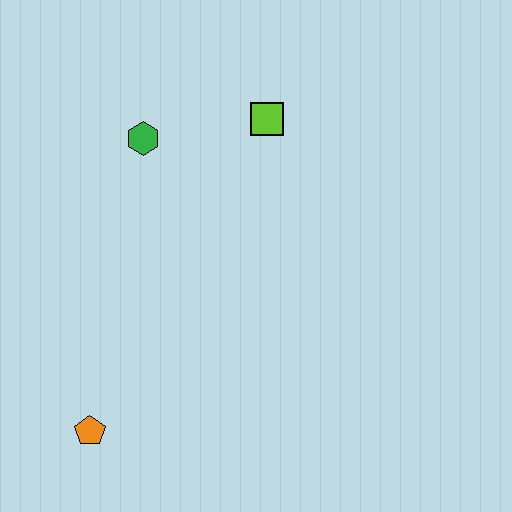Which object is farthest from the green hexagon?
The orange pentagon is farthest from the green hexagon.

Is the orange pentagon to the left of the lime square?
Yes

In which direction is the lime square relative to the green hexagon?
The lime square is to the right of the green hexagon.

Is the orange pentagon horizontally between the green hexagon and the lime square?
No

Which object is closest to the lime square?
The green hexagon is closest to the lime square.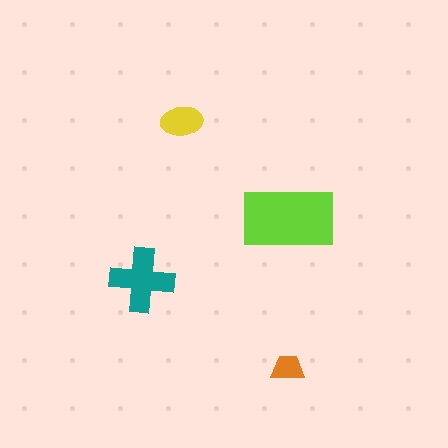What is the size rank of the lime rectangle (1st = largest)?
1st.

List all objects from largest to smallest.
The lime rectangle, the teal cross, the yellow ellipse, the orange trapezoid.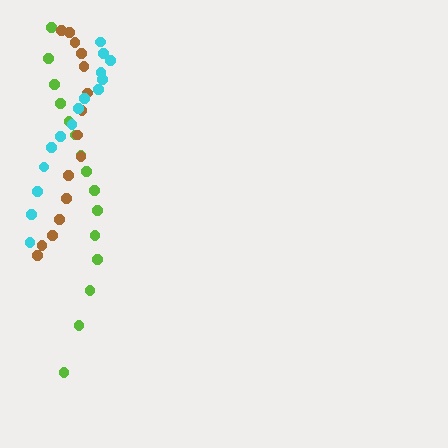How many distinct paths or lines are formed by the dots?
There are 3 distinct paths.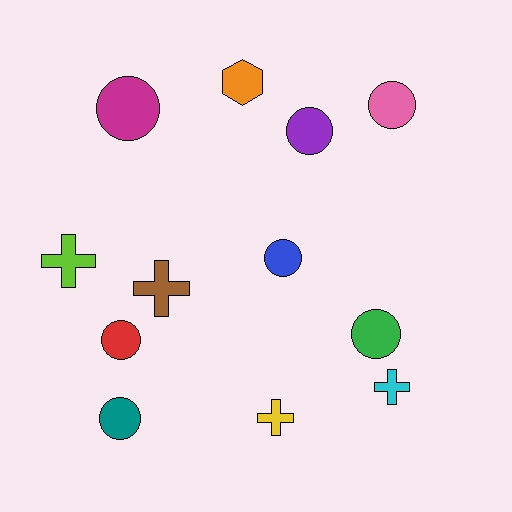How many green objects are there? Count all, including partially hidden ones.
There is 1 green object.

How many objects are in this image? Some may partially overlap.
There are 12 objects.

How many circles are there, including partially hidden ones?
There are 7 circles.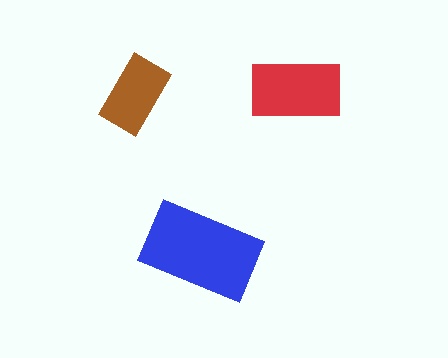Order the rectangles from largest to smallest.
the blue one, the red one, the brown one.